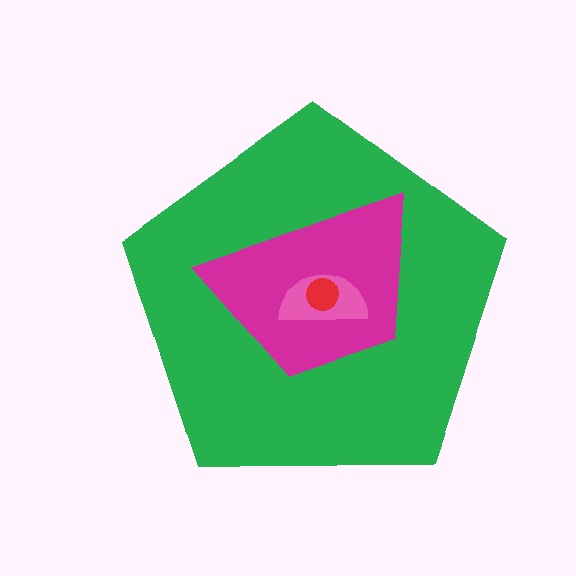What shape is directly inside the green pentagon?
The magenta trapezoid.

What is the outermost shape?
The green pentagon.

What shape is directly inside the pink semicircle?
The red circle.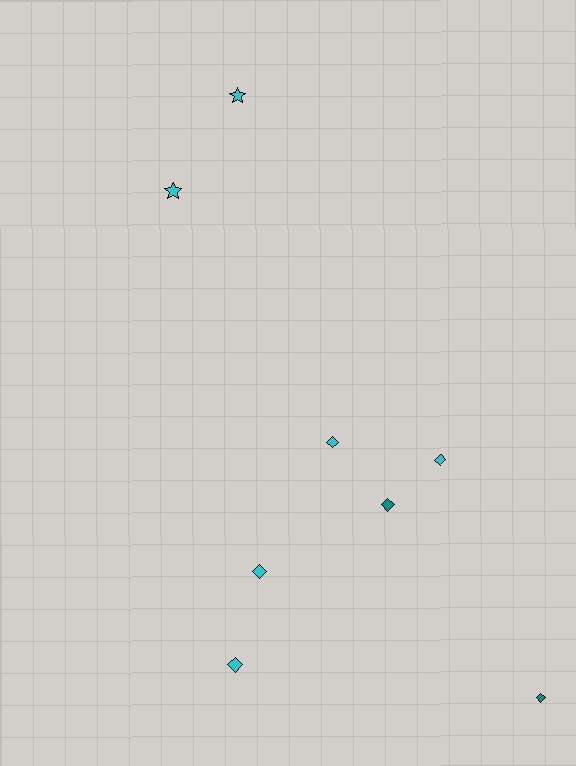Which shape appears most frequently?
Diamond, with 6 objects.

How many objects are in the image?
There are 8 objects.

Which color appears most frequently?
Cyan, with 6 objects.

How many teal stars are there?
There are no teal stars.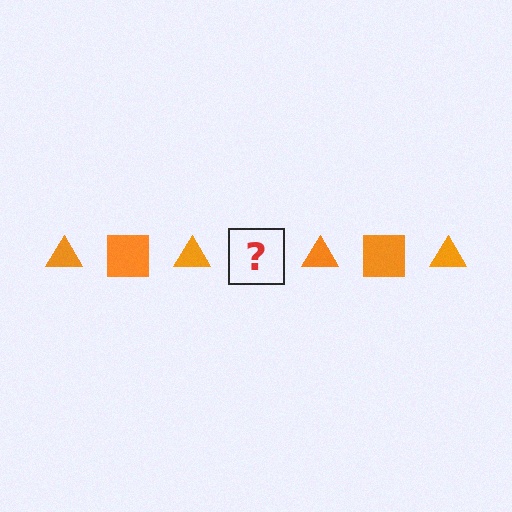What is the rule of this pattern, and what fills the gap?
The rule is that the pattern cycles through triangle, square shapes in orange. The gap should be filled with an orange square.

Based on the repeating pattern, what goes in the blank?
The blank should be an orange square.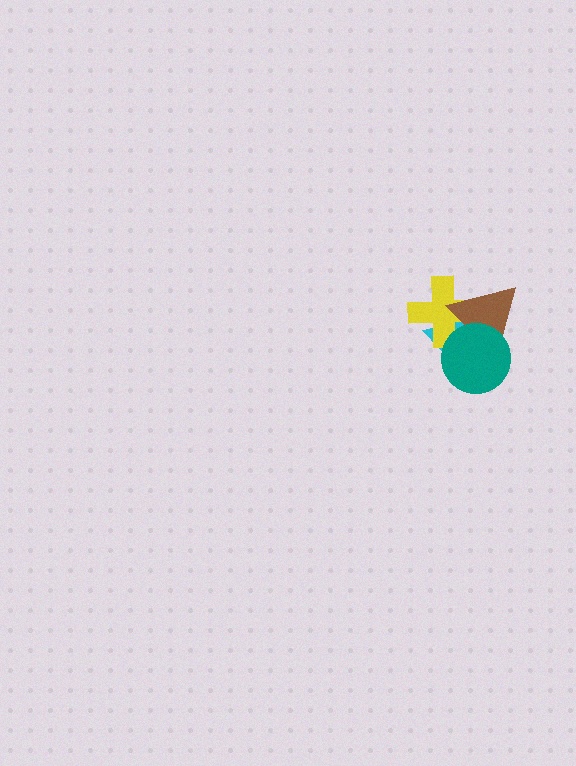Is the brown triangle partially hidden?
Yes, it is partially covered by another shape.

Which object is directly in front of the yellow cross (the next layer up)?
The brown triangle is directly in front of the yellow cross.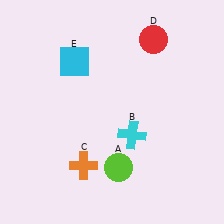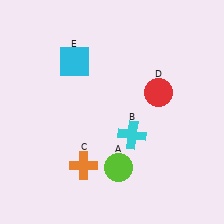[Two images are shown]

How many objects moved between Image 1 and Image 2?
1 object moved between the two images.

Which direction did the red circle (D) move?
The red circle (D) moved down.